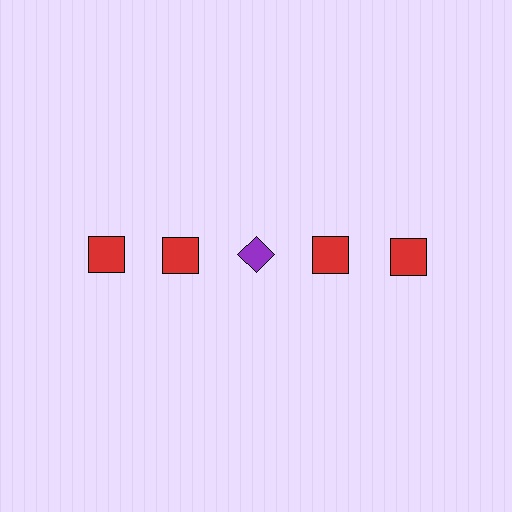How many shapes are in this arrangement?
There are 5 shapes arranged in a grid pattern.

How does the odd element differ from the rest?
It differs in both color (purple instead of red) and shape (diamond instead of square).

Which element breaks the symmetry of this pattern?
The purple diamond in the top row, center column breaks the symmetry. All other shapes are red squares.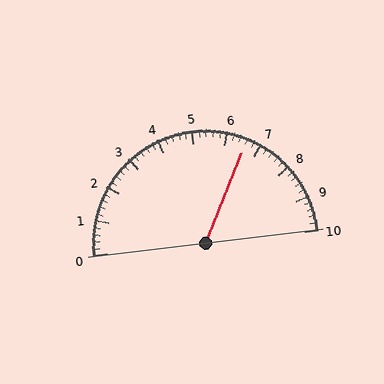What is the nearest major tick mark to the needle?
The nearest major tick mark is 7.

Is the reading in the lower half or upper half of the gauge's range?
The reading is in the upper half of the range (0 to 10).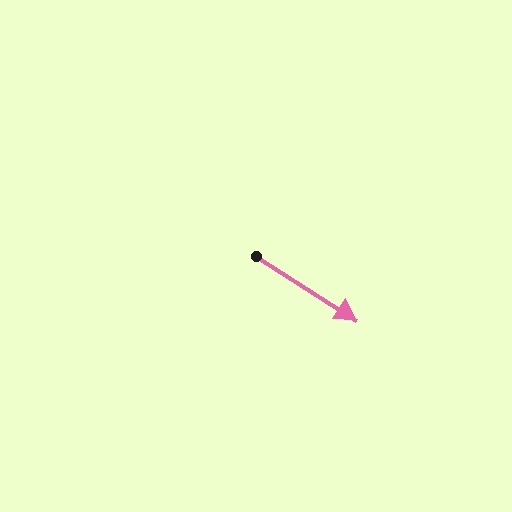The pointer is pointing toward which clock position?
Roughly 4 o'clock.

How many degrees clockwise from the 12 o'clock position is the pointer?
Approximately 122 degrees.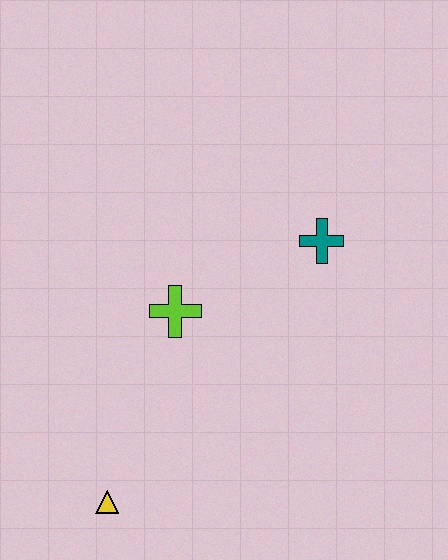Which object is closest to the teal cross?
The lime cross is closest to the teal cross.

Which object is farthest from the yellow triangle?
The teal cross is farthest from the yellow triangle.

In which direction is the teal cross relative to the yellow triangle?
The teal cross is above the yellow triangle.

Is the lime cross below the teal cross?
Yes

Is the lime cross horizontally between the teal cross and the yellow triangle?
Yes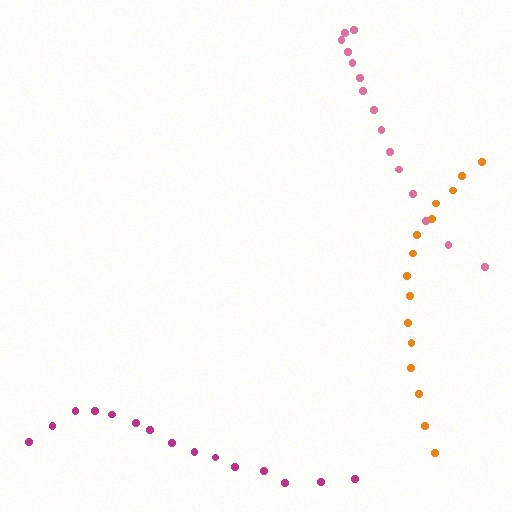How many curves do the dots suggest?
There are 3 distinct paths.